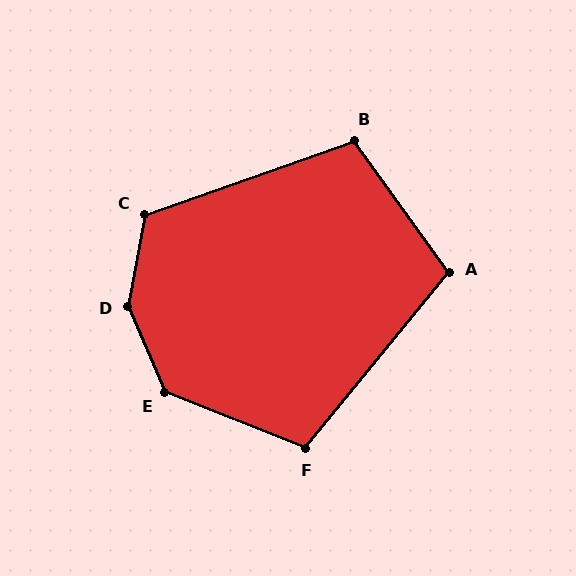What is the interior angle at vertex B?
Approximately 106 degrees (obtuse).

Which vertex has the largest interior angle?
D, at approximately 146 degrees.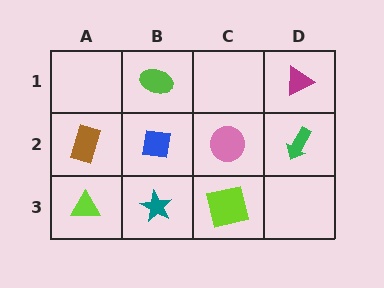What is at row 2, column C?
A pink circle.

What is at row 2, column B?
A blue square.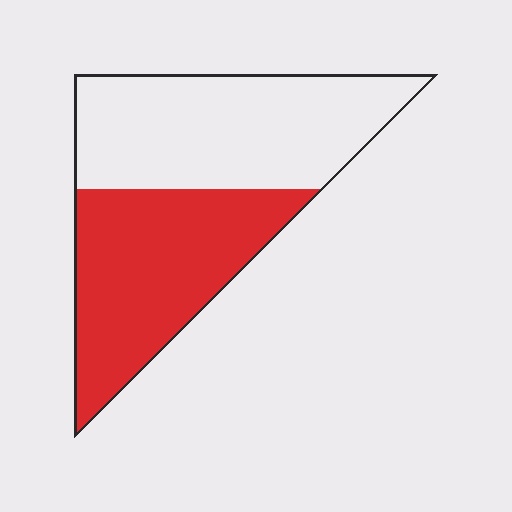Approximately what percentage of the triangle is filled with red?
Approximately 45%.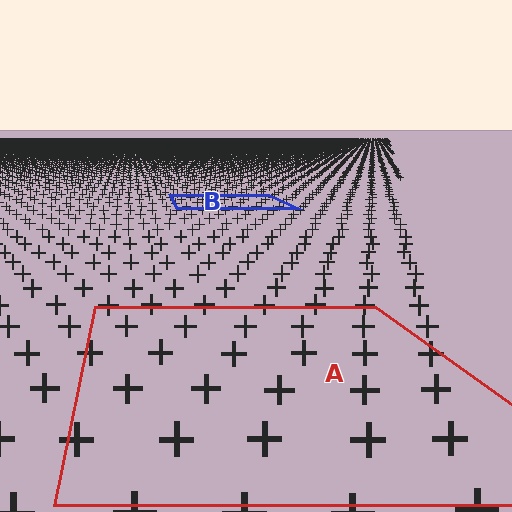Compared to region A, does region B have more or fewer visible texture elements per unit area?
Region B has more texture elements per unit area — they are packed more densely because it is farther away.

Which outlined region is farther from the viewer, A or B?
Region B is farther from the viewer — the texture elements inside it appear smaller and more densely packed.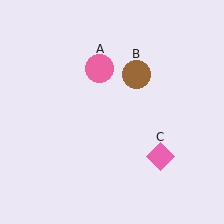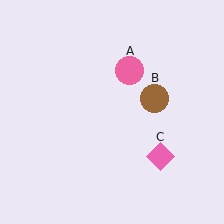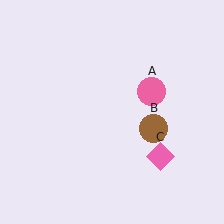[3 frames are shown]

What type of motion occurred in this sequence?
The pink circle (object A), brown circle (object B) rotated clockwise around the center of the scene.